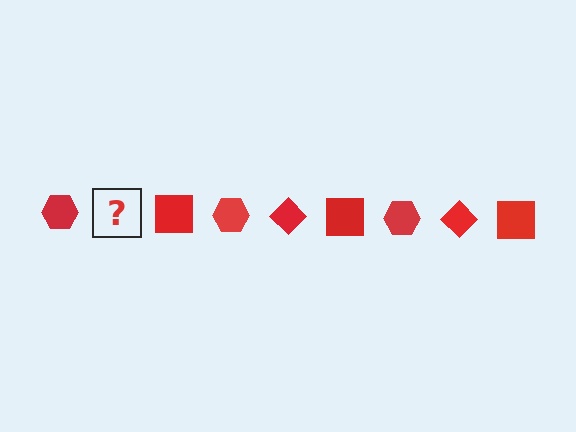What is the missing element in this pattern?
The missing element is a red diamond.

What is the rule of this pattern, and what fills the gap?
The rule is that the pattern cycles through hexagon, diamond, square shapes in red. The gap should be filled with a red diamond.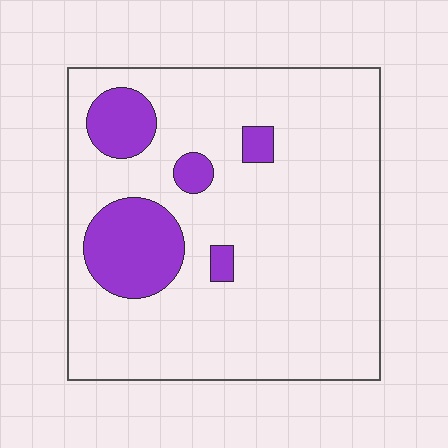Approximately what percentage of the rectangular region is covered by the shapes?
Approximately 15%.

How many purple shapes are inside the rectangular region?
5.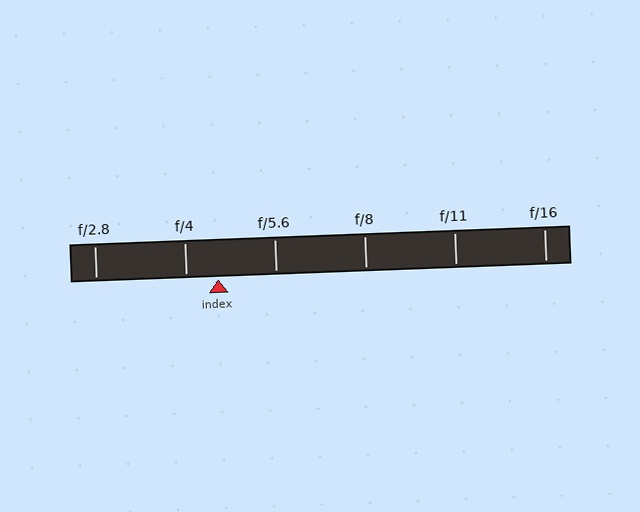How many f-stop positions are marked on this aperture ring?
There are 6 f-stop positions marked.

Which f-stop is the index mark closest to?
The index mark is closest to f/4.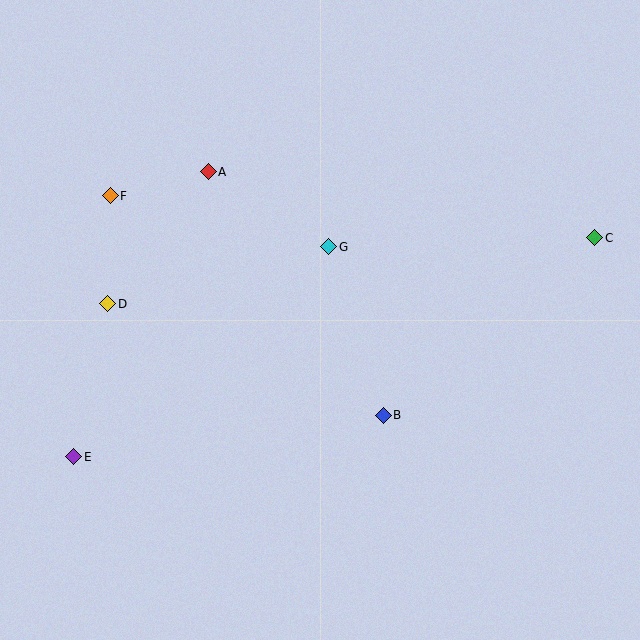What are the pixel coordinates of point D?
Point D is at (108, 304).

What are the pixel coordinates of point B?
Point B is at (383, 415).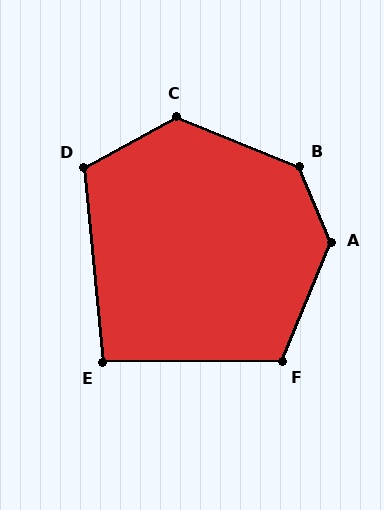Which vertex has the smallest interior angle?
E, at approximately 95 degrees.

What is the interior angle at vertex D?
Approximately 113 degrees (obtuse).